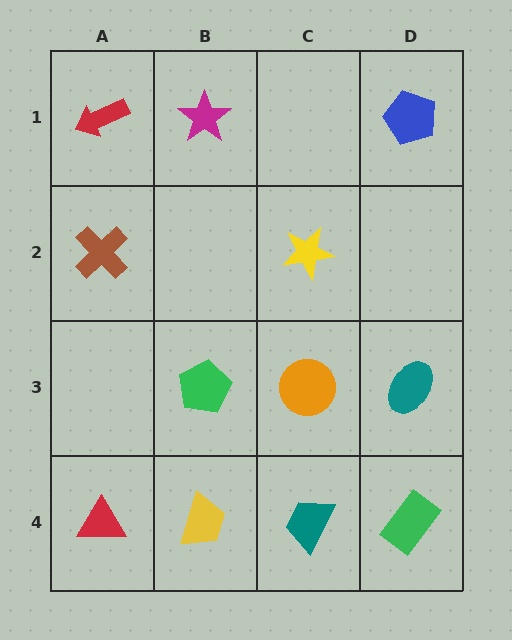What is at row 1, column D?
A blue pentagon.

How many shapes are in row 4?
4 shapes.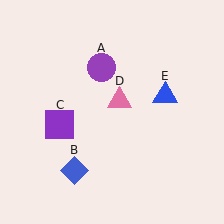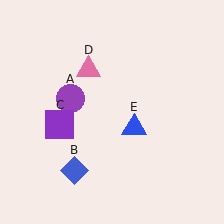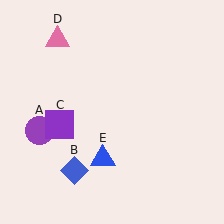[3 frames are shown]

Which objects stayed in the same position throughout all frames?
Blue diamond (object B) and purple square (object C) remained stationary.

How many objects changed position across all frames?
3 objects changed position: purple circle (object A), pink triangle (object D), blue triangle (object E).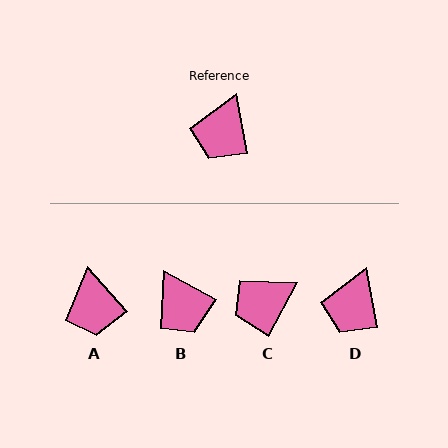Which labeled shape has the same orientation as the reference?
D.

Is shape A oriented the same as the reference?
No, it is off by about 31 degrees.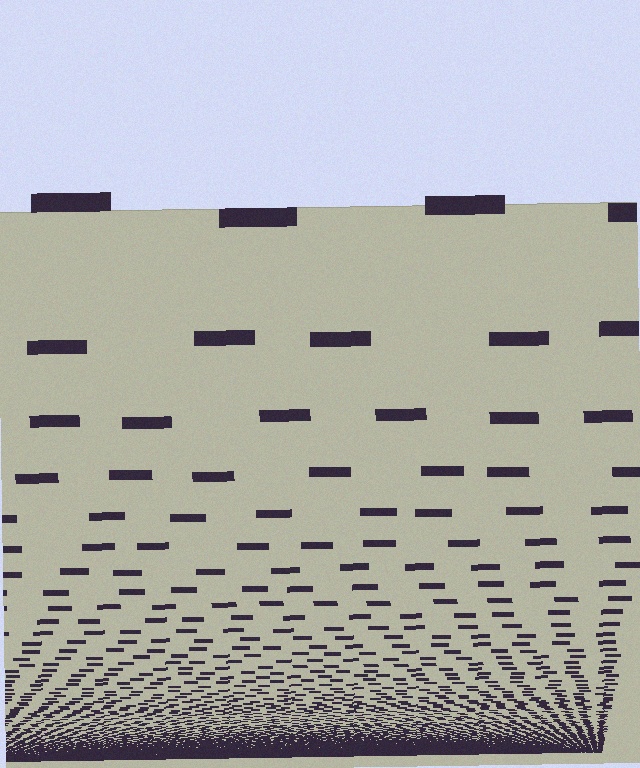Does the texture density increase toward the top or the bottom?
Density increases toward the bottom.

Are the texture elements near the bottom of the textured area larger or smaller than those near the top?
Smaller. The gradient is inverted — elements near the bottom are smaller and denser.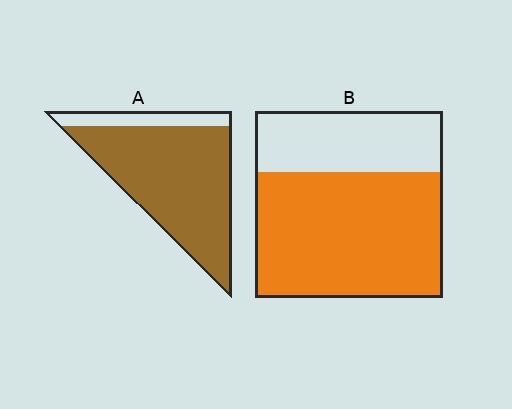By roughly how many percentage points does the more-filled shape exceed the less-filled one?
By roughly 15 percentage points (A over B).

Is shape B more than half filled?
Yes.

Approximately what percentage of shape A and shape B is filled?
A is approximately 85% and B is approximately 65%.